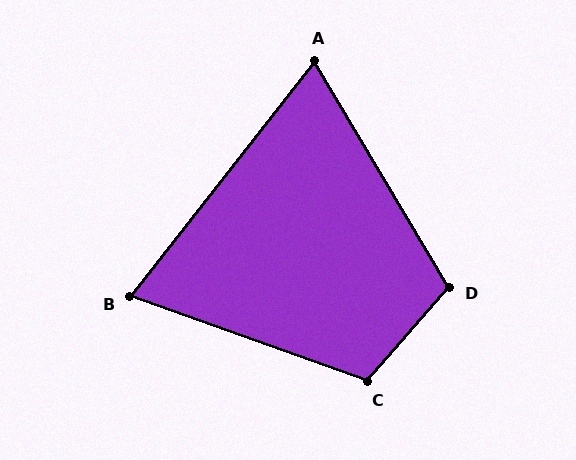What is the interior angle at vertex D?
Approximately 108 degrees (obtuse).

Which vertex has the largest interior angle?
C, at approximately 111 degrees.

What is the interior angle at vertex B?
Approximately 72 degrees (acute).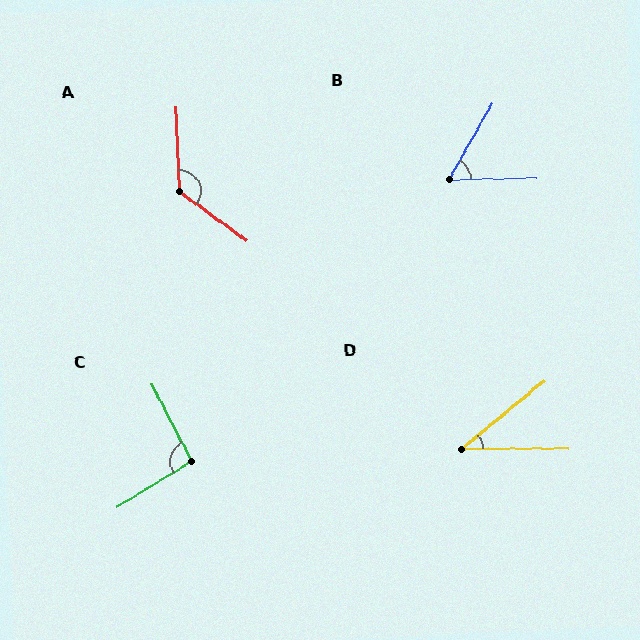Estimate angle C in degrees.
Approximately 94 degrees.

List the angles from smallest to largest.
D (39°), B (59°), C (94°), A (128°).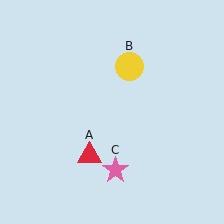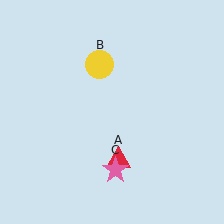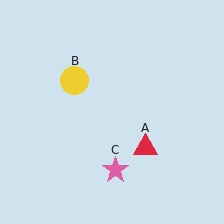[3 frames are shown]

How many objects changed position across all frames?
2 objects changed position: red triangle (object A), yellow circle (object B).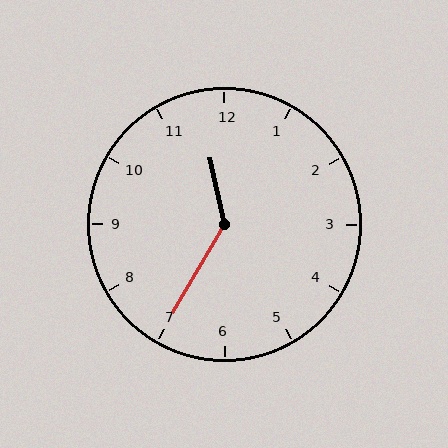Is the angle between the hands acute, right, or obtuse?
It is obtuse.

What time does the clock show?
11:35.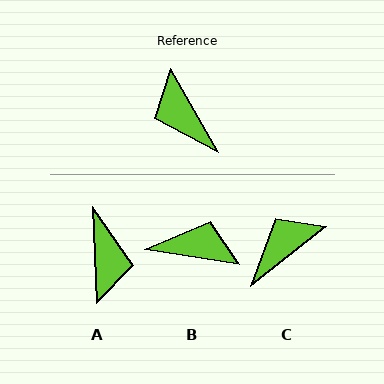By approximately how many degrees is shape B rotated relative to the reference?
Approximately 129 degrees clockwise.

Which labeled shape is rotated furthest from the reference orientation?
A, about 153 degrees away.